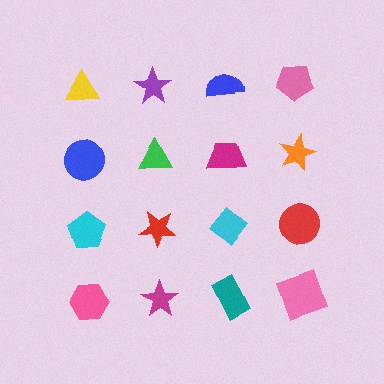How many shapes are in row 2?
4 shapes.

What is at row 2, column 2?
A green triangle.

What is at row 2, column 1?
A blue circle.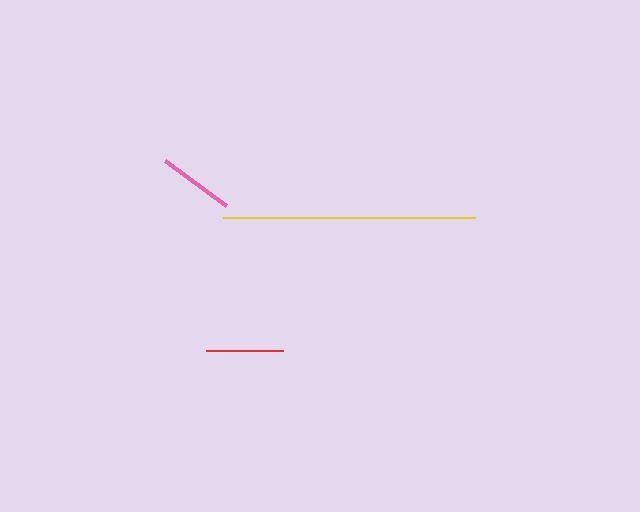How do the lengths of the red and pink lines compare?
The red and pink lines are approximately the same length.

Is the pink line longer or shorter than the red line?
The red line is longer than the pink line.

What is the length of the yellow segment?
The yellow segment is approximately 252 pixels long.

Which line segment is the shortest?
The pink line is the shortest at approximately 76 pixels.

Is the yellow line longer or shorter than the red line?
The yellow line is longer than the red line.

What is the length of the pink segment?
The pink segment is approximately 76 pixels long.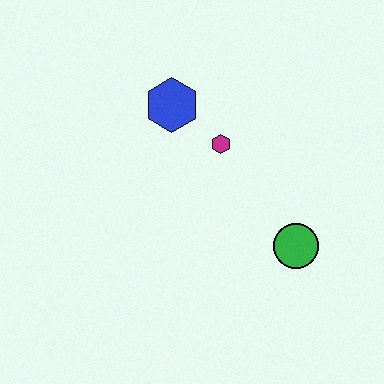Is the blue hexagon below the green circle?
No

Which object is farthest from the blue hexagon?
The green circle is farthest from the blue hexagon.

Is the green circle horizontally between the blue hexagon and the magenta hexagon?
No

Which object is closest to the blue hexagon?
The magenta hexagon is closest to the blue hexagon.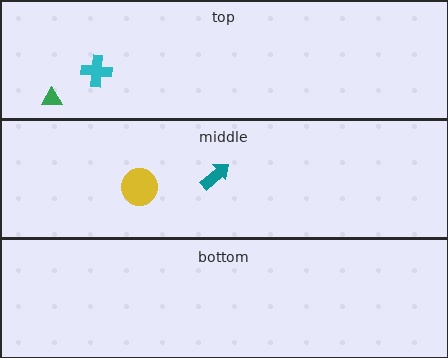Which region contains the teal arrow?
The middle region.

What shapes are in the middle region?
The yellow circle, the teal arrow.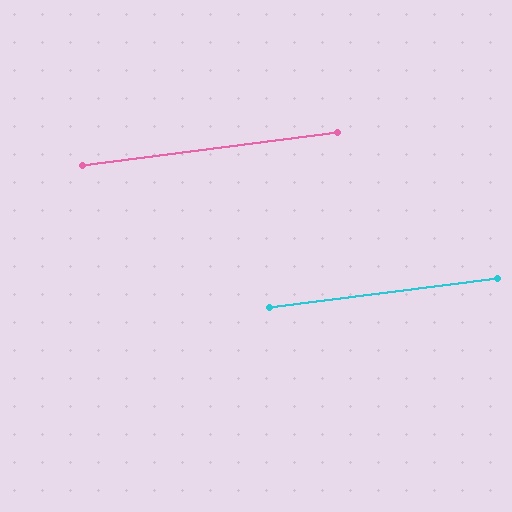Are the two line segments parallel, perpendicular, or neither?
Parallel — their directions differ by only 0.1°.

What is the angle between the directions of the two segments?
Approximately 0 degrees.